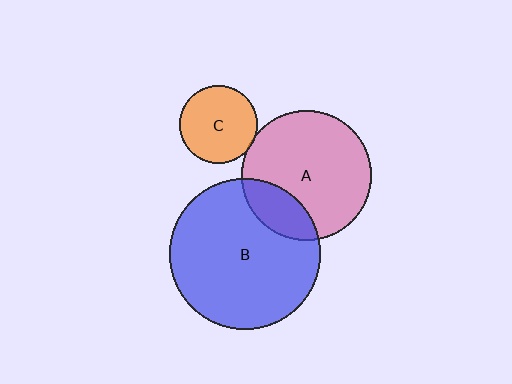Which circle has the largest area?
Circle B (blue).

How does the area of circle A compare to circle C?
Approximately 2.7 times.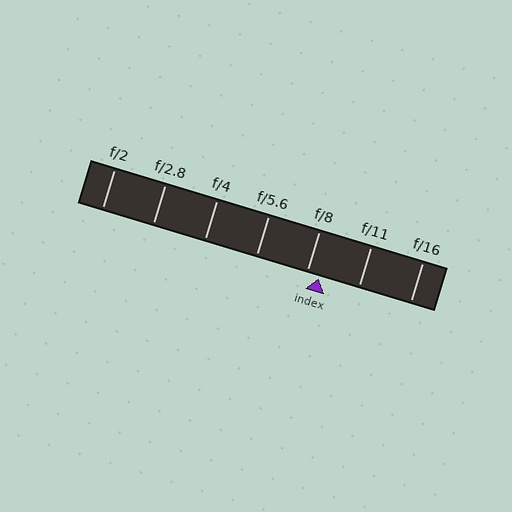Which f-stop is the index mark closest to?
The index mark is closest to f/8.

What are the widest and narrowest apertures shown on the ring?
The widest aperture shown is f/2 and the narrowest is f/16.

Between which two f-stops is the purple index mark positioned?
The index mark is between f/8 and f/11.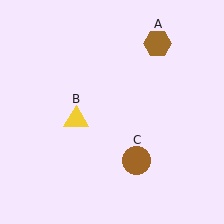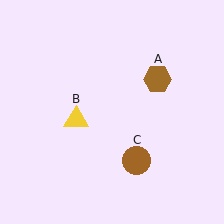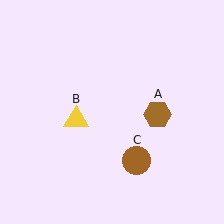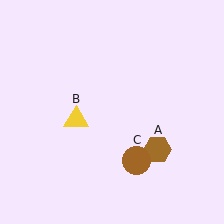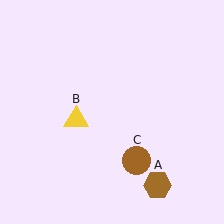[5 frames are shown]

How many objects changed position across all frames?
1 object changed position: brown hexagon (object A).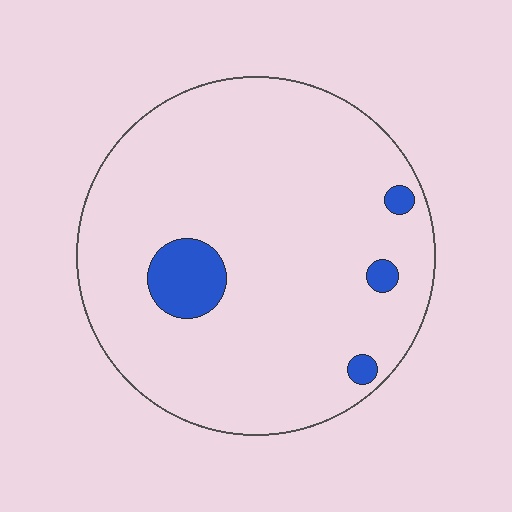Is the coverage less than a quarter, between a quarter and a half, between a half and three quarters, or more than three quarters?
Less than a quarter.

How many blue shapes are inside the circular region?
4.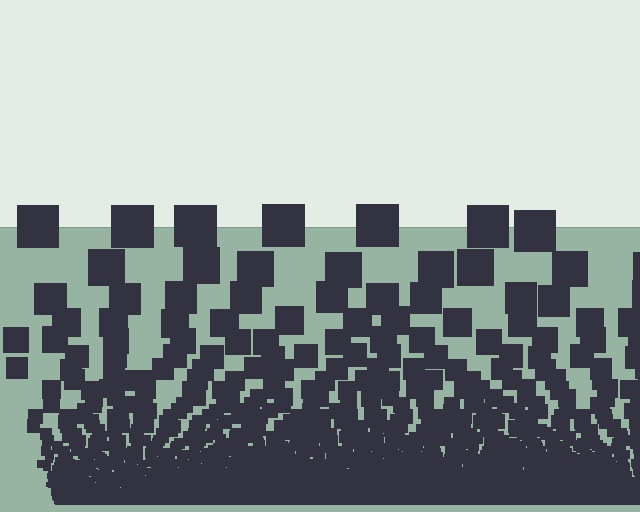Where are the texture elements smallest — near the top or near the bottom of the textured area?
Near the bottom.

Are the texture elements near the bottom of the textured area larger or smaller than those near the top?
Smaller. The gradient is inverted — elements near the bottom are smaller and denser.